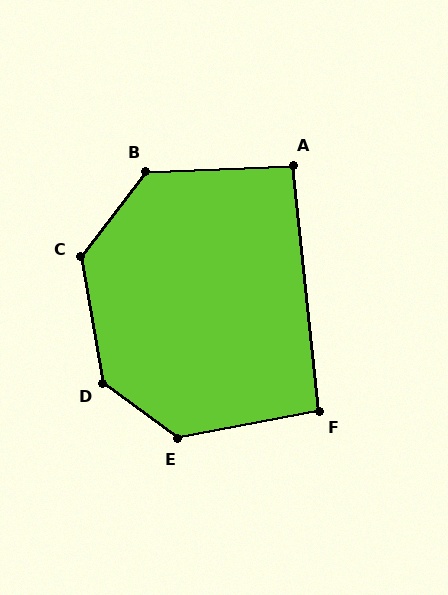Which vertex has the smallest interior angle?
A, at approximately 94 degrees.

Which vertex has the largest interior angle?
D, at approximately 136 degrees.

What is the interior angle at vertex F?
Approximately 95 degrees (approximately right).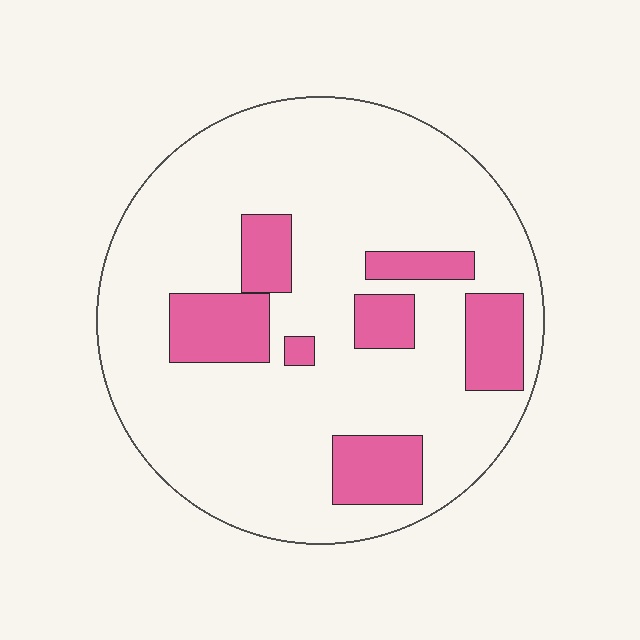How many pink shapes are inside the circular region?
7.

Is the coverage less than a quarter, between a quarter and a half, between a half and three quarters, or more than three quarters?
Less than a quarter.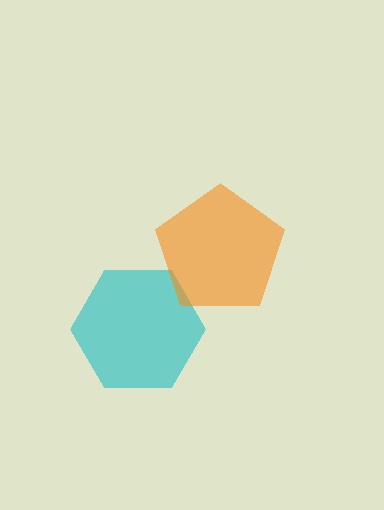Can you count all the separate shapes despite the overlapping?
Yes, there are 2 separate shapes.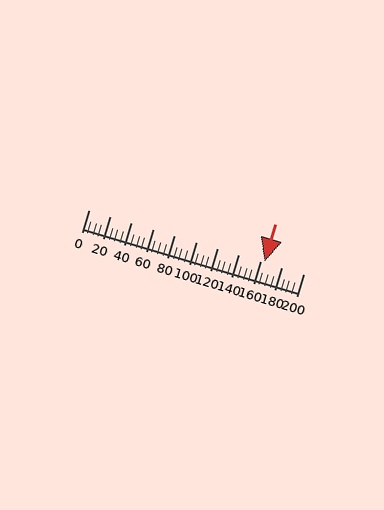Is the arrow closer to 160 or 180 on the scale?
The arrow is closer to 160.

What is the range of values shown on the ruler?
The ruler shows values from 0 to 200.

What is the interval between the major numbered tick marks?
The major tick marks are spaced 20 units apart.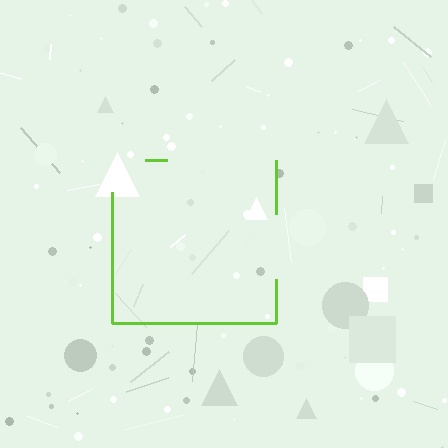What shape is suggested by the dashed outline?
The dashed outline suggests a square.